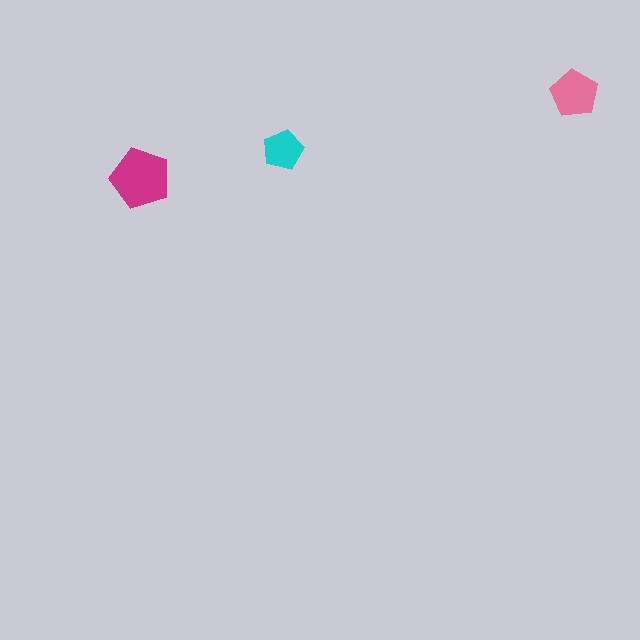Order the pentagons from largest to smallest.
the magenta one, the pink one, the cyan one.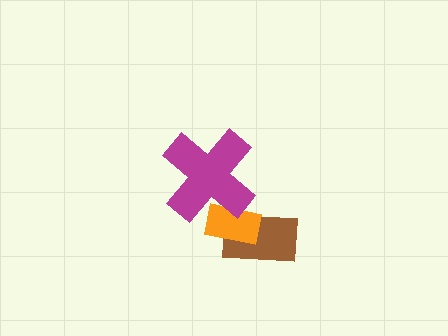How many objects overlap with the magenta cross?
1 object overlaps with the magenta cross.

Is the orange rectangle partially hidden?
Yes, it is partially covered by another shape.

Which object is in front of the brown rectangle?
The orange rectangle is in front of the brown rectangle.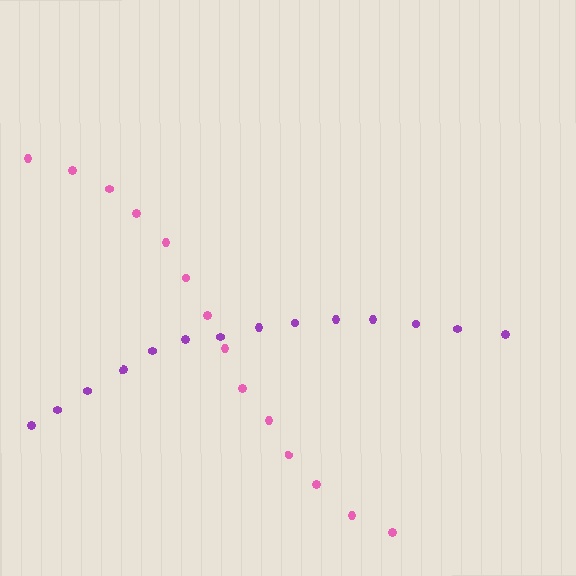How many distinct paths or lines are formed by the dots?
There are 2 distinct paths.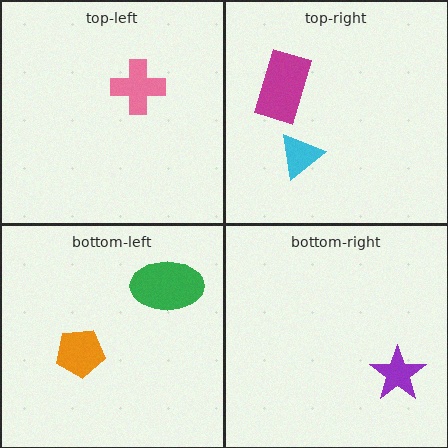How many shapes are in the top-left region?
1.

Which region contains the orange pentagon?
The bottom-left region.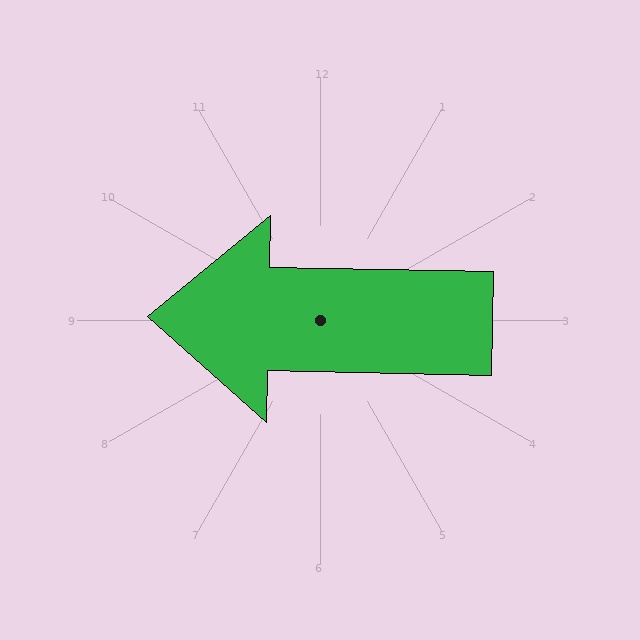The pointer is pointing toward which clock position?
Roughly 9 o'clock.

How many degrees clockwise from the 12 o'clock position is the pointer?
Approximately 271 degrees.